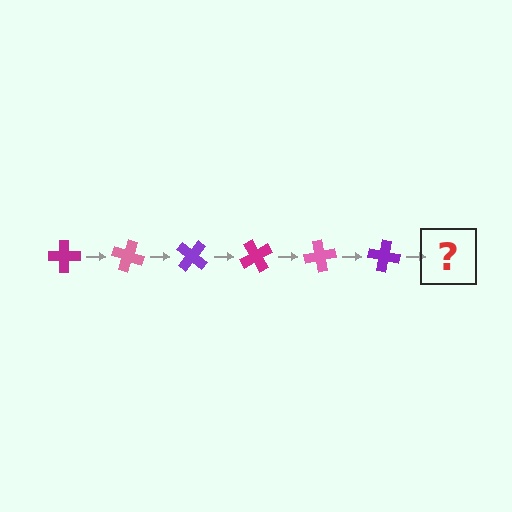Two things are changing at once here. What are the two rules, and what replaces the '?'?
The two rules are that it rotates 20 degrees each step and the color cycles through magenta, pink, and purple. The '?' should be a magenta cross, rotated 120 degrees from the start.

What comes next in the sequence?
The next element should be a magenta cross, rotated 120 degrees from the start.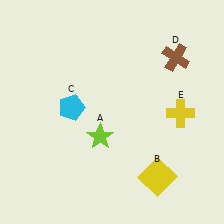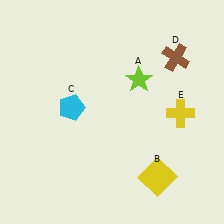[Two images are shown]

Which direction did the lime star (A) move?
The lime star (A) moved up.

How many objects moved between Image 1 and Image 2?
1 object moved between the two images.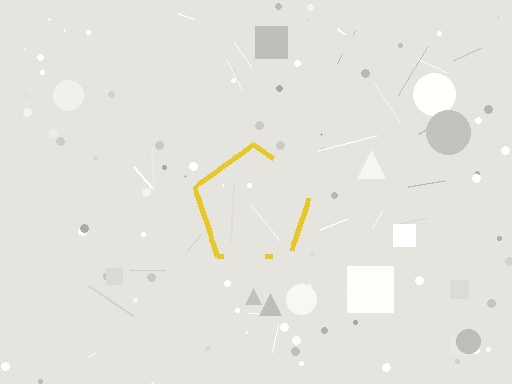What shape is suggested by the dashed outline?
The dashed outline suggests a pentagon.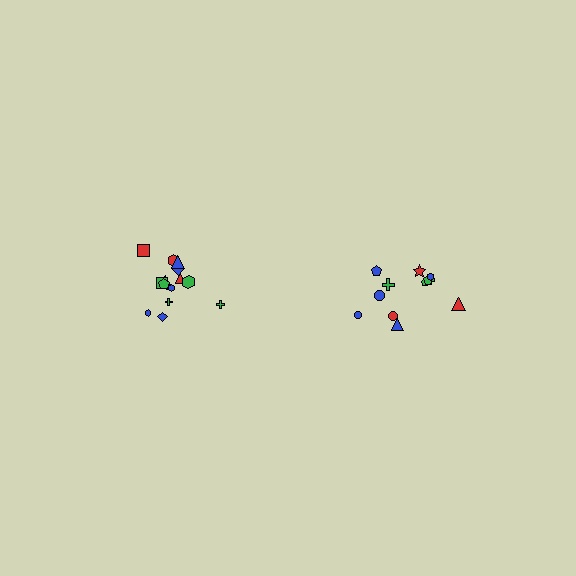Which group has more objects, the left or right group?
The left group.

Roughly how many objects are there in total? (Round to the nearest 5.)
Roughly 25 objects in total.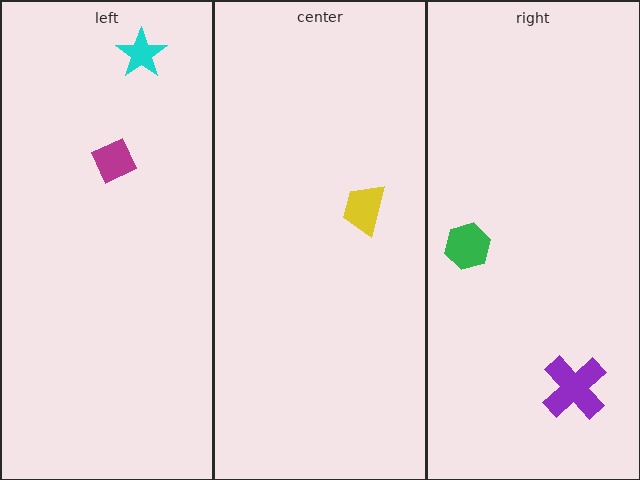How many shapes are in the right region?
2.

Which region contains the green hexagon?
The right region.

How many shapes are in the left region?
2.